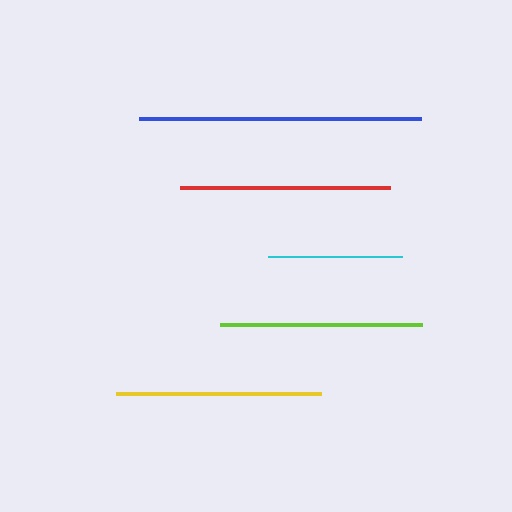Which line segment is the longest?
The blue line is the longest at approximately 282 pixels.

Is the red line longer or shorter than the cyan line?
The red line is longer than the cyan line.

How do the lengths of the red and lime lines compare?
The red and lime lines are approximately the same length.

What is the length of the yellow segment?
The yellow segment is approximately 205 pixels long.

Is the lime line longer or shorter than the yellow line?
The yellow line is longer than the lime line.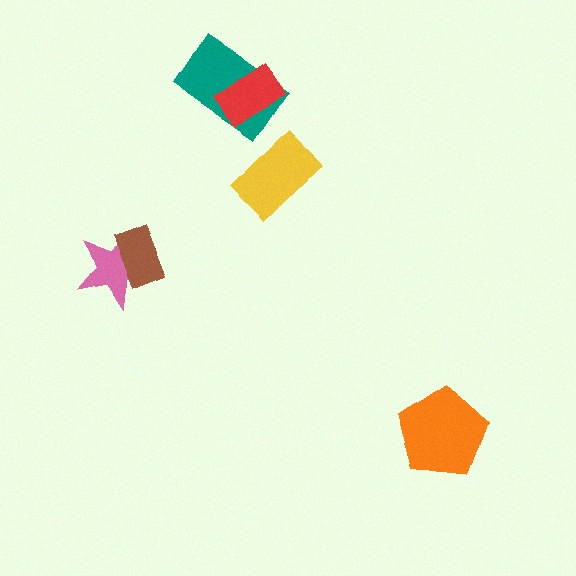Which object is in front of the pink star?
The brown rectangle is in front of the pink star.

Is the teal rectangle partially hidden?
Yes, it is partially covered by another shape.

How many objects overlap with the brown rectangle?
1 object overlaps with the brown rectangle.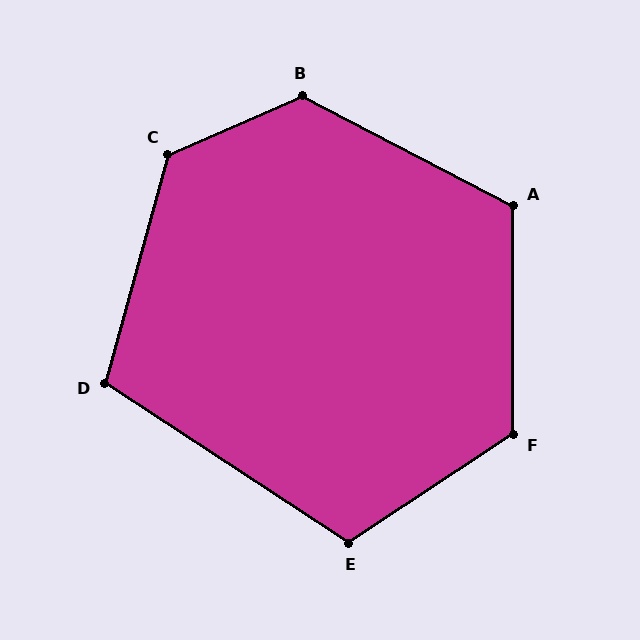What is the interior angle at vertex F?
Approximately 123 degrees (obtuse).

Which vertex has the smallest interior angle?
D, at approximately 108 degrees.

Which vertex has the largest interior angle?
C, at approximately 129 degrees.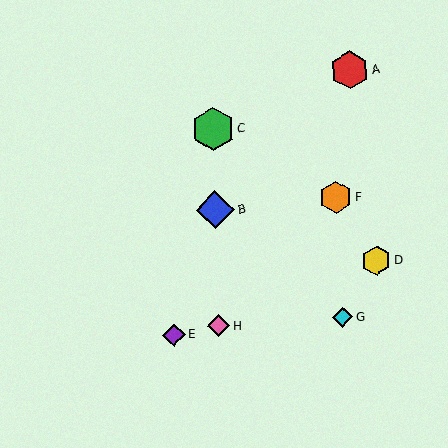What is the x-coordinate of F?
Object F is at x≈336.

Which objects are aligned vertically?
Objects B, C, H are aligned vertically.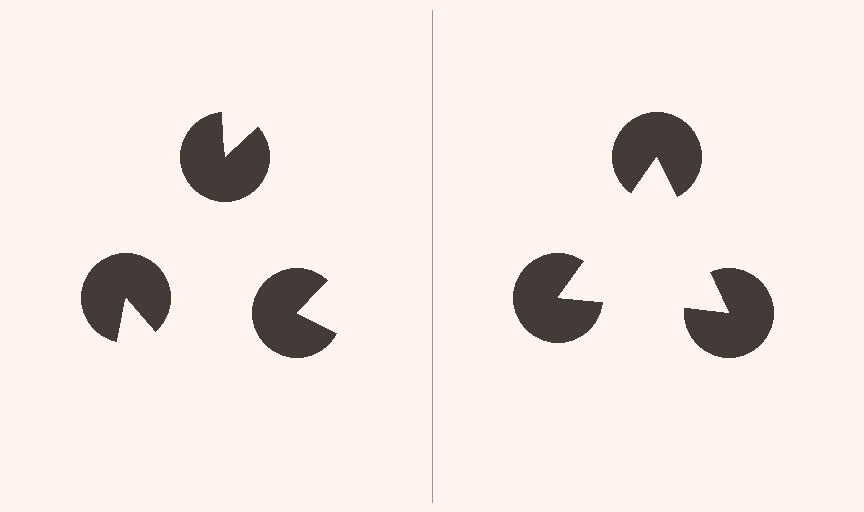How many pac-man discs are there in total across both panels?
6 — 3 on each side.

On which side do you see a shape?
An illusory triangle appears on the right side. On the left side the wedge cuts are rotated, so no coherent shape forms.